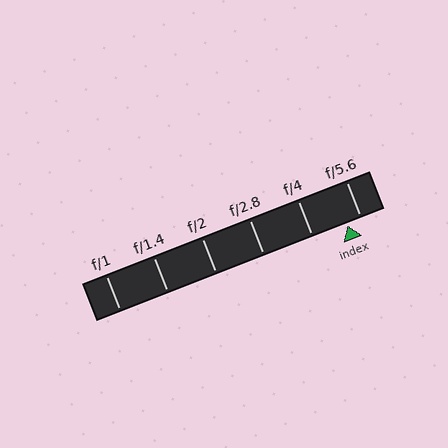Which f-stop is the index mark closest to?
The index mark is closest to f/5.6.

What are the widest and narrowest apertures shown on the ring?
The widest aperture shown is f/1 and the narrowest is f/5.6.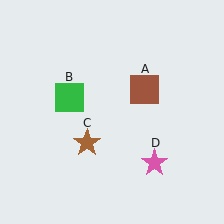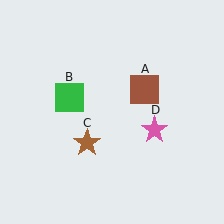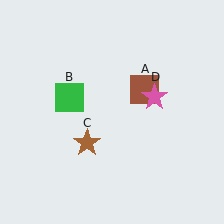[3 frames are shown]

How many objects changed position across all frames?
1 object changed position: pink star (object D).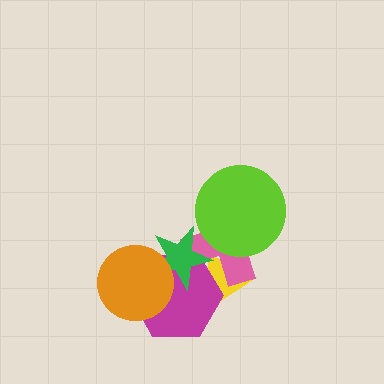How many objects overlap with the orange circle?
2 objects overlap with the orange circle.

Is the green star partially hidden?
Yes, it is partially covered by another shape.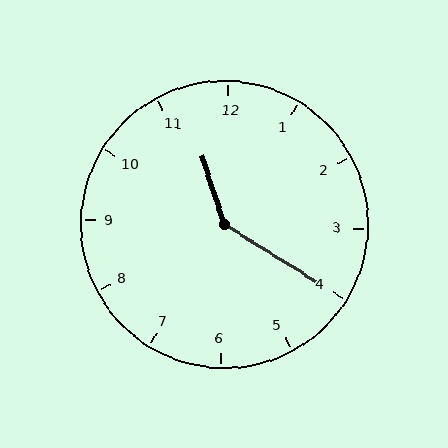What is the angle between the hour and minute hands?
Approximately 140 degrees.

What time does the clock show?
11:20.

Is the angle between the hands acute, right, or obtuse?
It is obtuse.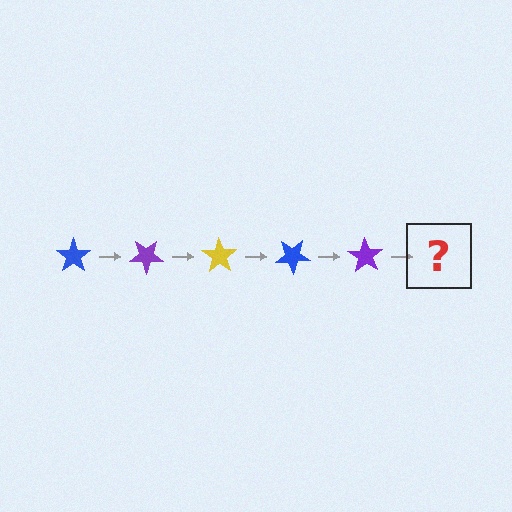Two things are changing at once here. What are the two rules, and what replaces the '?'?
The two rules are that it rotates 35 degrees each step and the color cycles through blue, purple, and yellow. The '?' should be a yellow star, rotated 175 degrees from the start.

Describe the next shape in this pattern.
It should be a yellow star, rotated 175 degrees from the start.